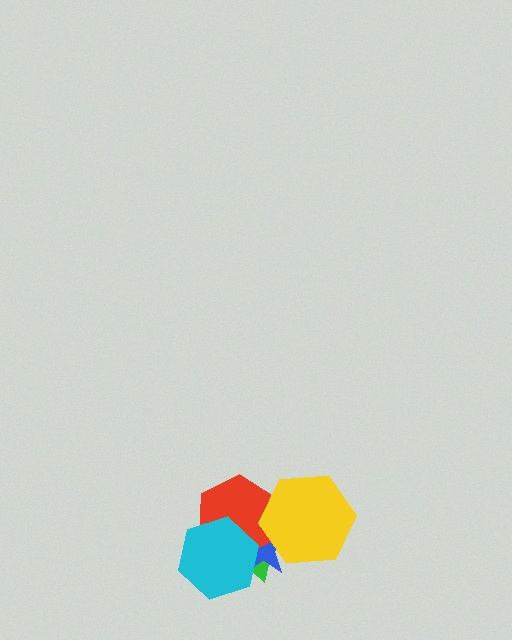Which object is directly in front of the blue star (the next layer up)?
The red hexagon is directly in front of the blue star.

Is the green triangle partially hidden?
Yes, it is partially covered by another shape.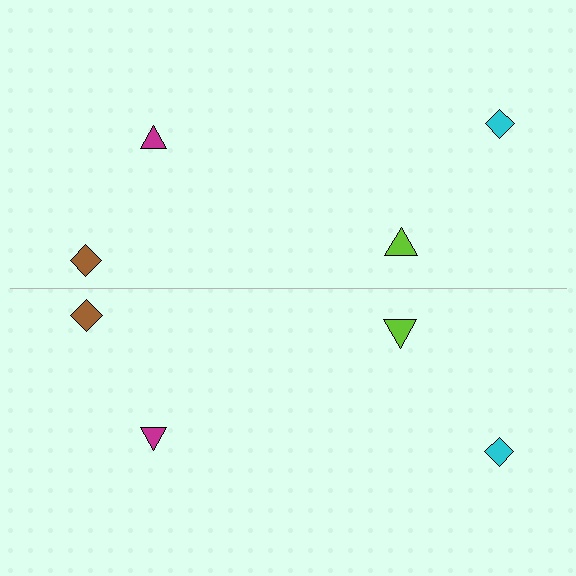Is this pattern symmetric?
Yes, this pattern has bilateral (reflection) symmetry.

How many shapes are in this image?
There are 8 shapes in this image.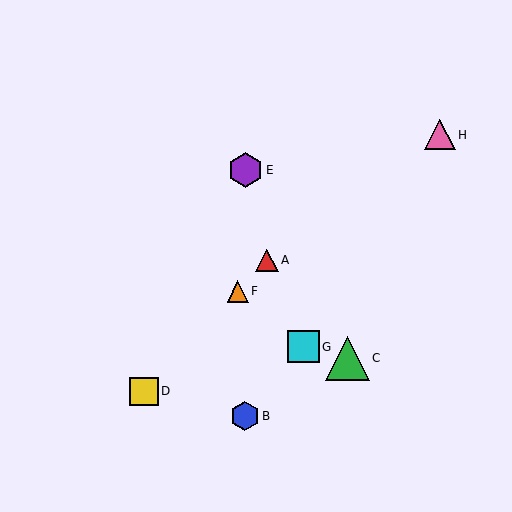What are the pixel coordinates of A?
Object A is at (267, 260).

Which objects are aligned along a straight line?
Objects A, D, F are aligned along a straight line.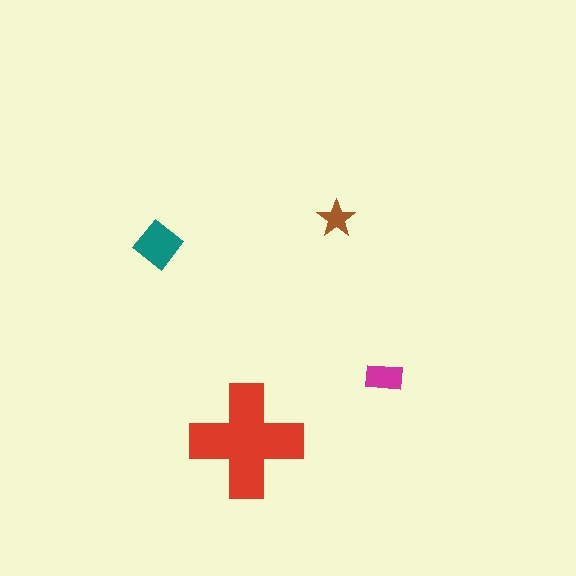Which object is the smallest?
The brown star.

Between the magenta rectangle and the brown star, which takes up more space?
The magenta rectangle.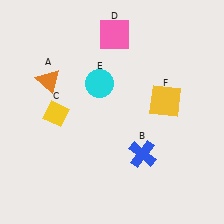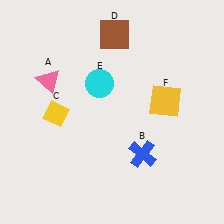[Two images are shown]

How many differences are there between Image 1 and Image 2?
There are 2 differences between the two images.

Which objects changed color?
A changed from orange to pink. D changed from pink to brown.